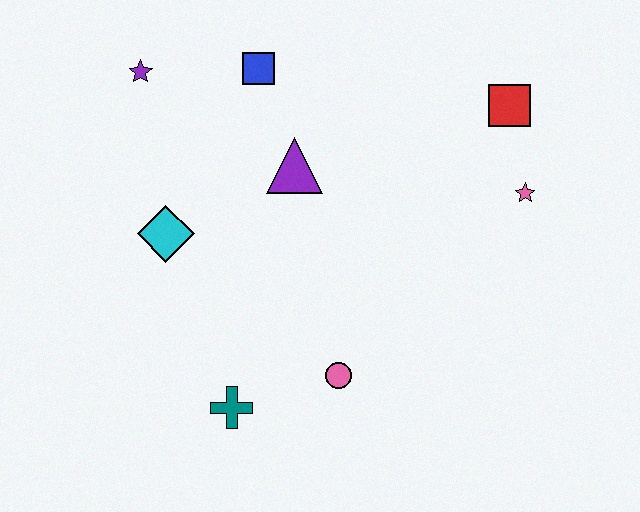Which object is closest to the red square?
The pink star is closest to the red square.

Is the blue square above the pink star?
Yes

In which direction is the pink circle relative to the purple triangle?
The pink circle is below the purple triangle.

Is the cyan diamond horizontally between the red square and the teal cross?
No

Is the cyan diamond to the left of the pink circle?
Yes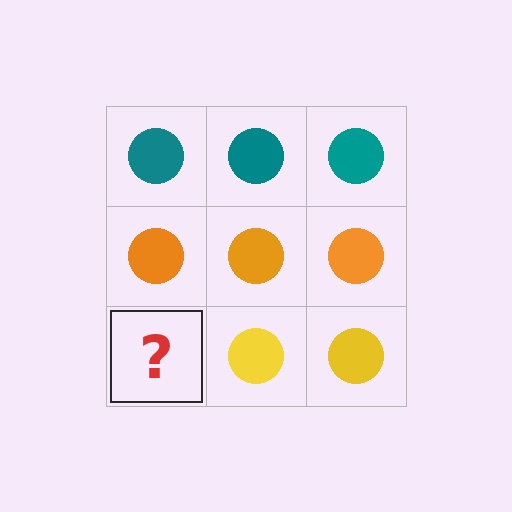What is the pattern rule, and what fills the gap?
The rule is that each row has a consistent color. The gap should be filled with a yellow circle.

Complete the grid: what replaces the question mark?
The question mark should be replaced with a yellow circle.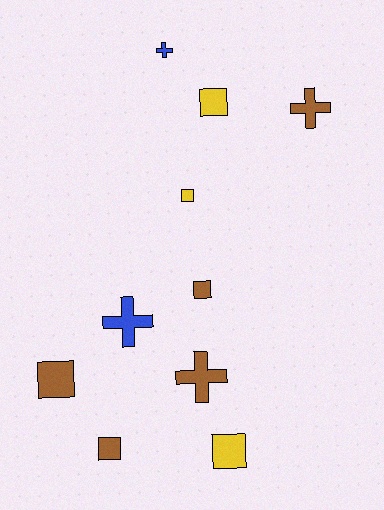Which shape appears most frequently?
Square, with 6 objects.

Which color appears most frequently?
Brown, with 5 objects.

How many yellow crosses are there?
There are no yellow crosses.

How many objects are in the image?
There are 10 objects.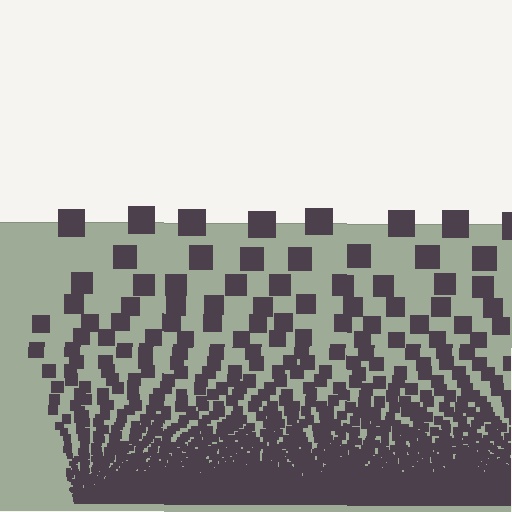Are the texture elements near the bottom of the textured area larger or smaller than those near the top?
Smaller. The gradient is inverted — elements near the bottom are smaller and denser.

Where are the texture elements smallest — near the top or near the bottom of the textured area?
Near the bottom.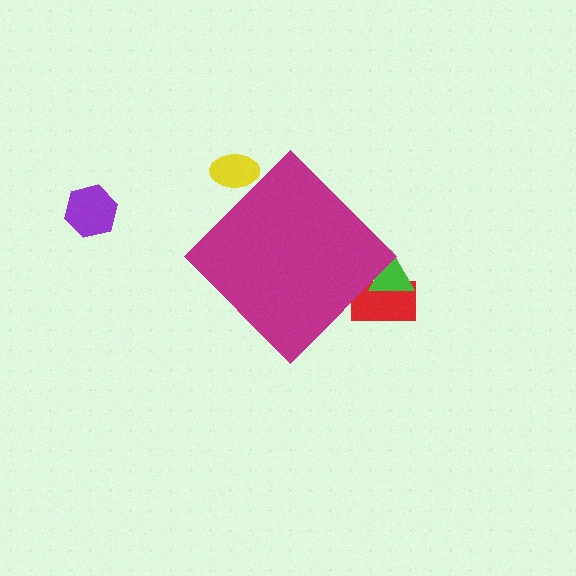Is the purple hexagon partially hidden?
No, the purple hexagon is fully visible.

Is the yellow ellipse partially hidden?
Yes, the yellow ellipse is partially hidden behind the magenta diamond.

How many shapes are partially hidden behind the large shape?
3 shapes are partially hidden.